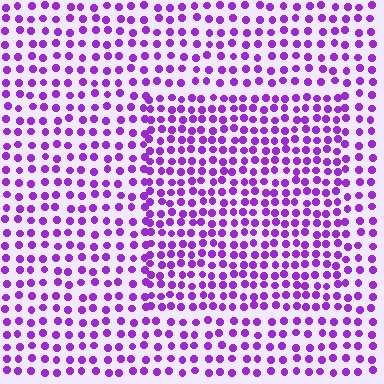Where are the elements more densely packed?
The elements are more densely packed inside the rectangle boundary.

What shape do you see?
I see a rectangle.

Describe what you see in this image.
The image contains small purple elements arranged at two different densities. A rectangle-shaped region is visible where the elements are more densely packed than the surrounding area.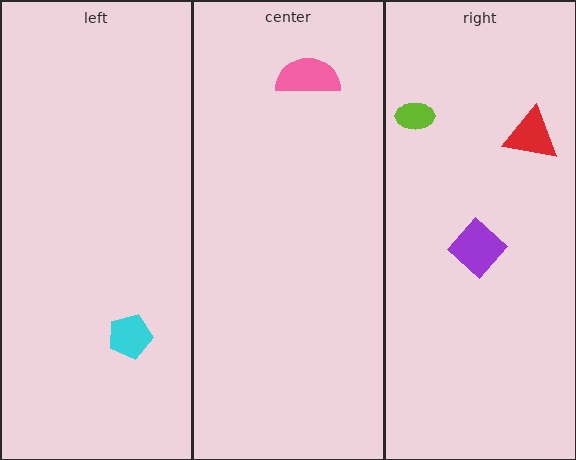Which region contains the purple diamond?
The right region.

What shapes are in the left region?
The cyan pentagon.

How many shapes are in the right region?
3.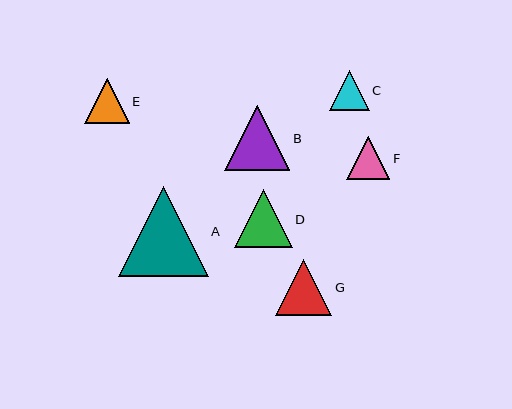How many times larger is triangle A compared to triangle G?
Triangle A is approximately 1.6 times the size of triangle G.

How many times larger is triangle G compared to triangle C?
Triangle G is approximately 1.4 times the size of triangle C.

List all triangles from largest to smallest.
From largest to smallest: A, B, D, G, E, F, C.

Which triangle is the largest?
Triangle A is the largest with a size of approximately 89 pixels.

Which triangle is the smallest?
Triangle C is the smallest with a size of approximately 39 pixels.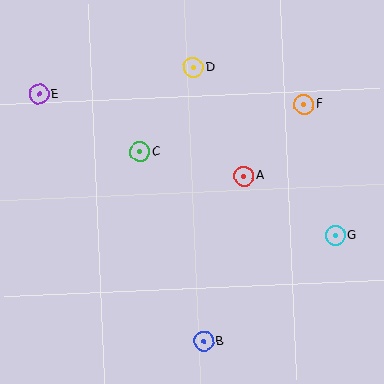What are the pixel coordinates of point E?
Point E is at (39, 94).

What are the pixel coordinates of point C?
Point C is at (140, 152).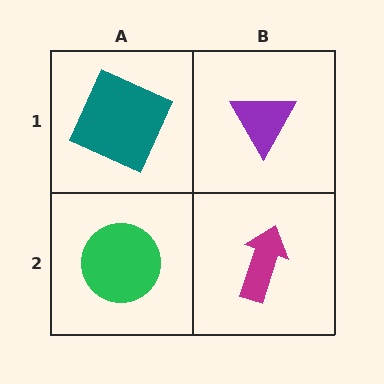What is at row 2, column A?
A green circle.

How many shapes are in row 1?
2 shapes.